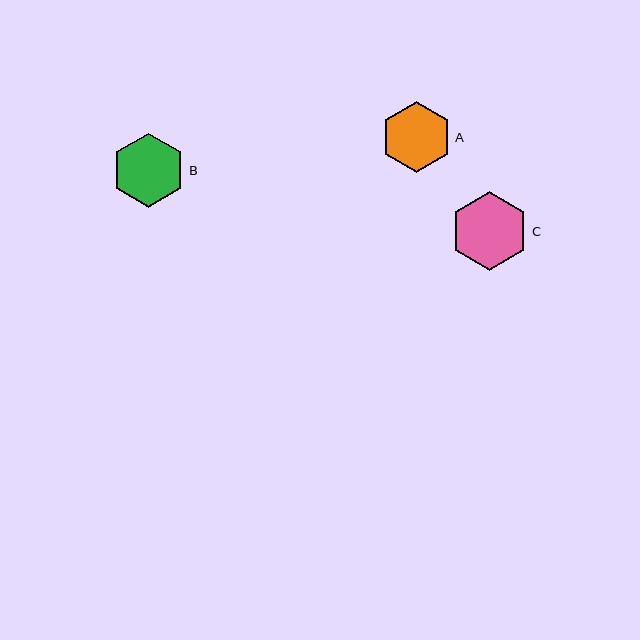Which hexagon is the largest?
Hexagon C is the largest with a size of approximately 79 pixels.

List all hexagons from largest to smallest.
From largest to smallest: C, B, A.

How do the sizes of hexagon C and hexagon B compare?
Hexagon C and hexagon B are approximately the same size.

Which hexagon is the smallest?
Hexagon A is the smallest with a size of approximately 71 pixels.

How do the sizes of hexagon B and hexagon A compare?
Hexagon B and hexagon A are approximately the same size.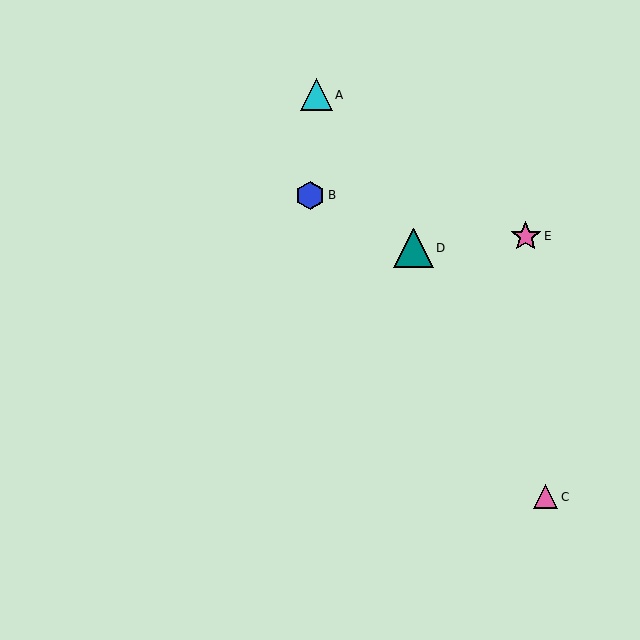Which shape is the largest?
The teal triangle (labeled D) is the largest.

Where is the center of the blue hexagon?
The center of the blue hexagon is at (310, 195).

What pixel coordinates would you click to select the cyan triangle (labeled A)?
Click at (316, 95) to select the cyan triangle A.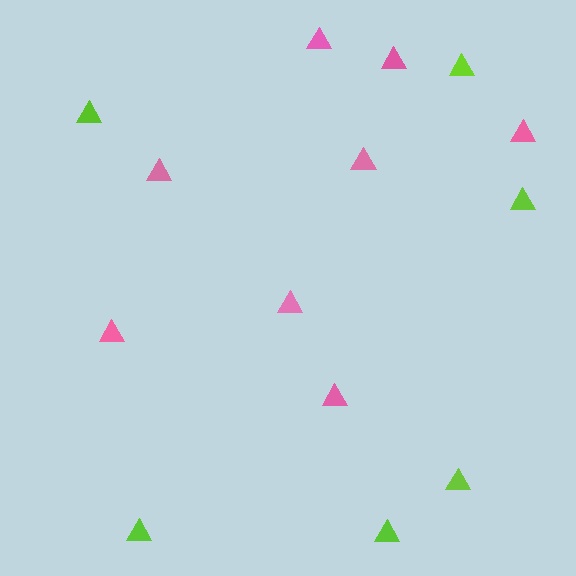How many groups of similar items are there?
There are 2 groups: one group of pink triangles (8) and one group of lime triangles (6).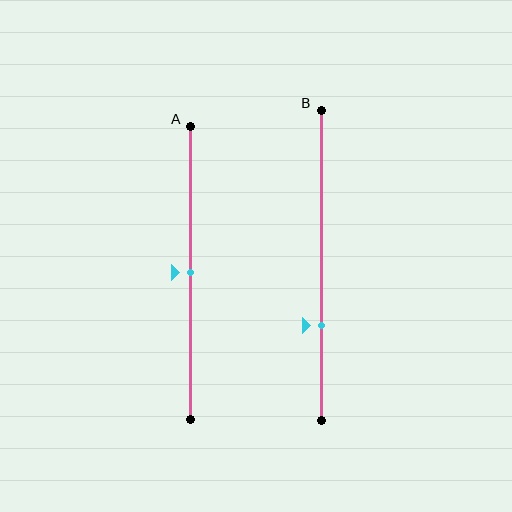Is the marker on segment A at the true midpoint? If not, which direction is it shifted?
Yes, the marker on segment A is at the true midpoint.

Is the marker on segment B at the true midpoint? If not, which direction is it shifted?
No, the marker on segment B is shifted downward by about 19% of the segment length.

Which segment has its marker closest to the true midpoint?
Segment A has its marker closest to the true midpoint.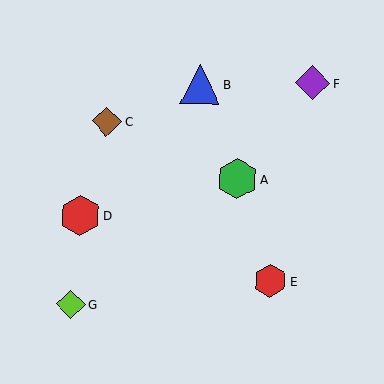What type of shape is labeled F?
Shape F is a purple diamond.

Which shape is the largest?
The green hexagon (labeled A) is the largest.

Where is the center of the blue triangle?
The center of the blue triangle is at (200, 84).